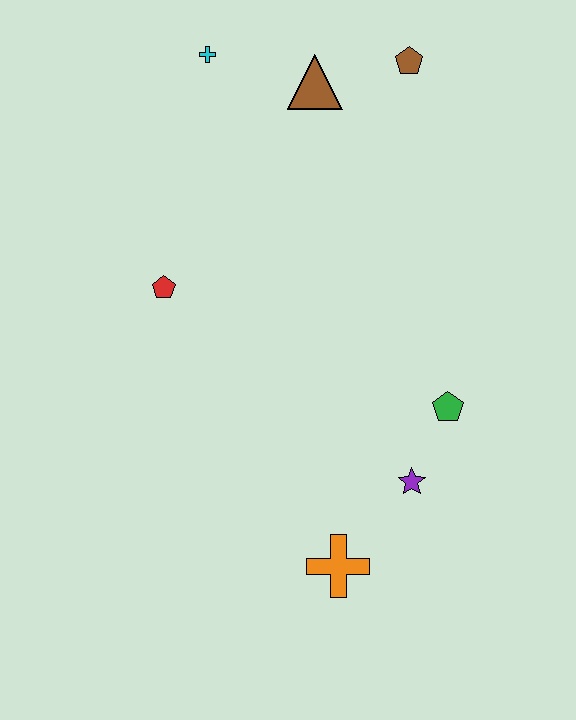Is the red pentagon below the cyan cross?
Yes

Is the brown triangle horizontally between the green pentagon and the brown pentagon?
No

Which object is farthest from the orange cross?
The cyan cross is farthest from the orange cross.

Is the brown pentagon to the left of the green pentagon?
Yes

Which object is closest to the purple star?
The green pentagon is closest to the purple star.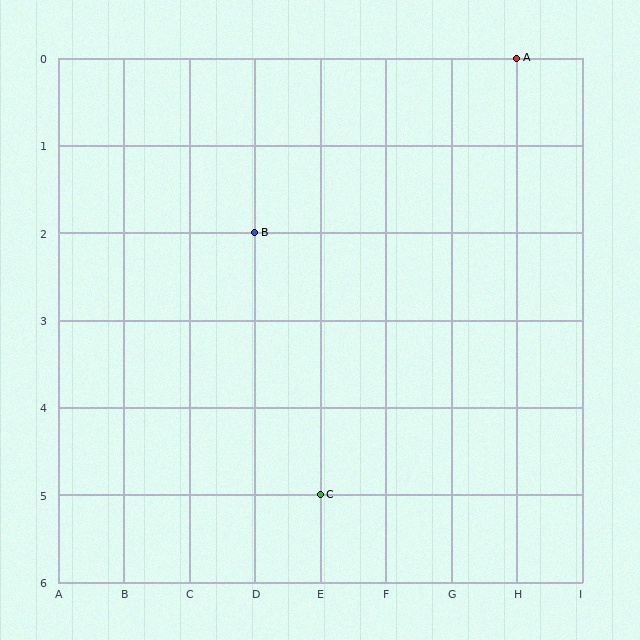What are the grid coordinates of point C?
Point C is at grid coordinates (E, 5).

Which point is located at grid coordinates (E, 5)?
Point C is at (E, 5).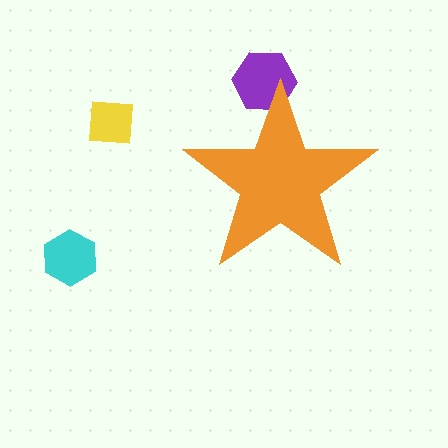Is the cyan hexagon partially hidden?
No, the cyan hexagon is fully visible.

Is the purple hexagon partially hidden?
Yes, the purple hexagon is partially hidden behind the orange star.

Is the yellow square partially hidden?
No, the yellow square is fully visible.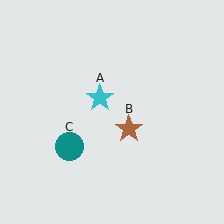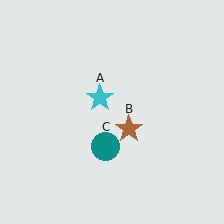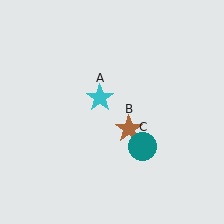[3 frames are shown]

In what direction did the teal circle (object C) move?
The teal circle (object C) moved right.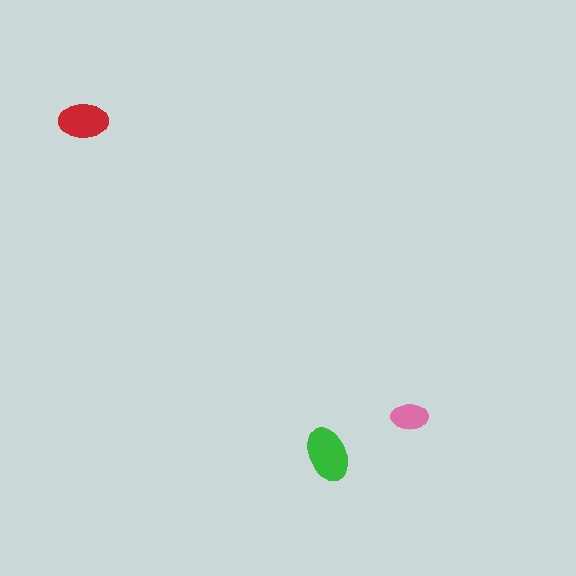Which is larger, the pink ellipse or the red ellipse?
The red one.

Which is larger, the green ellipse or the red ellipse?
The green one.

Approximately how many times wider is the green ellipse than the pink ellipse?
About 1.5 times wider.